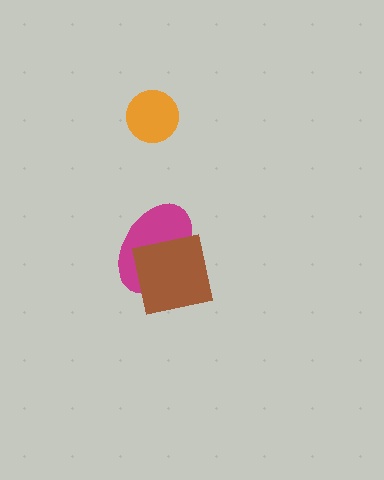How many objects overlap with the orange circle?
0 objects overlap with the orange circle.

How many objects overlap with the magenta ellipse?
1 object overlaps with the magenta ellipse.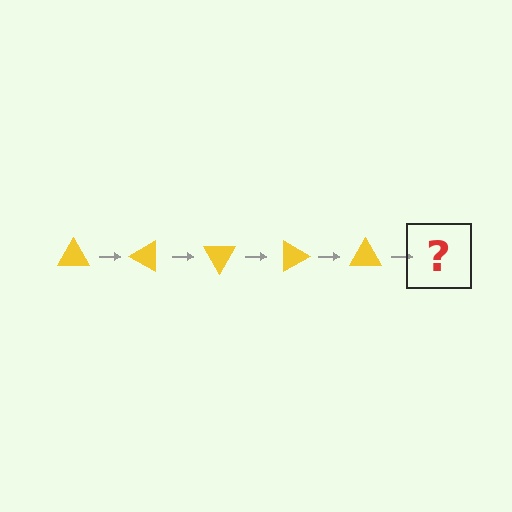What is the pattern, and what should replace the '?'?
The pattern is that the triangle rotates 30 degrees each step. The '?' should be a yellow triangle rotated 150 degrees.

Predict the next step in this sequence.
The next step is a yellow triangle rotated 150 degrees.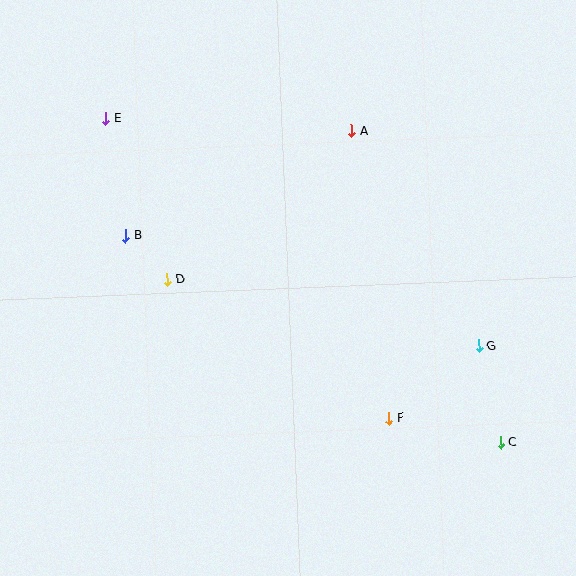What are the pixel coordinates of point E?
Point E is at (106, 119).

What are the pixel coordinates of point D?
Point D is at (168, 280).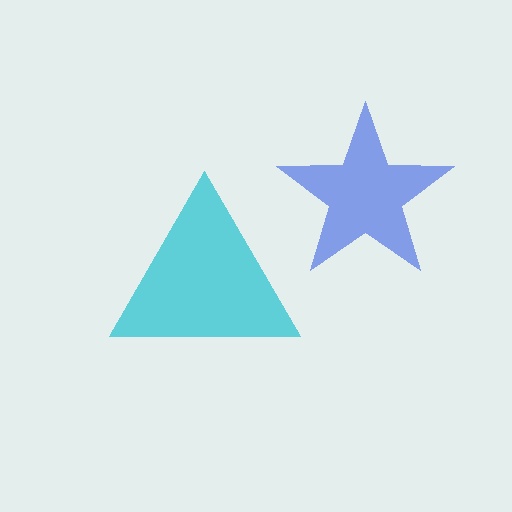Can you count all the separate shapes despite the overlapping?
Yes, there are 2 separate shapes.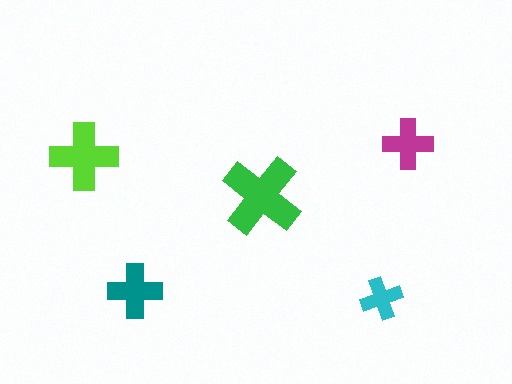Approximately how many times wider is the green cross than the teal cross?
About 1.5 times wider.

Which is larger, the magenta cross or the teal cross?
The teal one.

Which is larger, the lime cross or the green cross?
The green one.